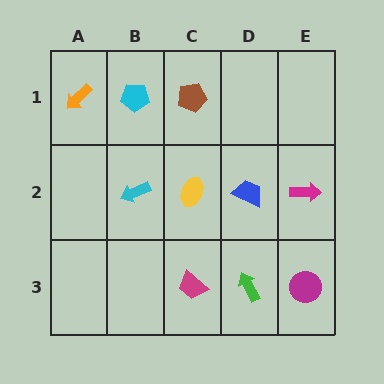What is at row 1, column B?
A cyan pentagon.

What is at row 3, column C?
A magenta trapezoid.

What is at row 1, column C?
A brown pentagon.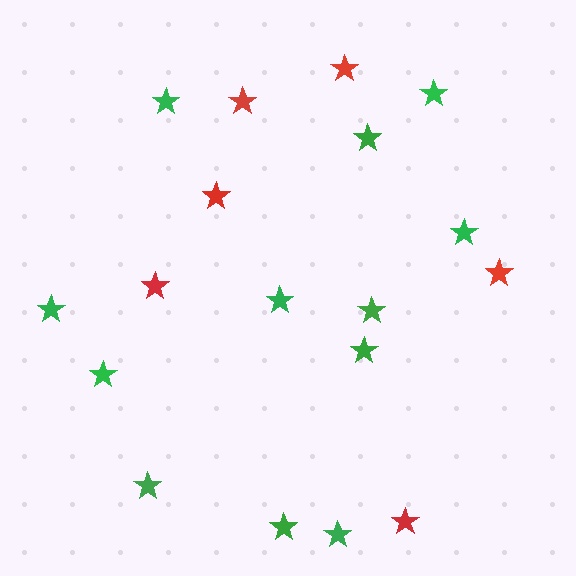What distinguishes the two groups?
There are 2 groups: one group of red stars (6) and one group of green stars (12).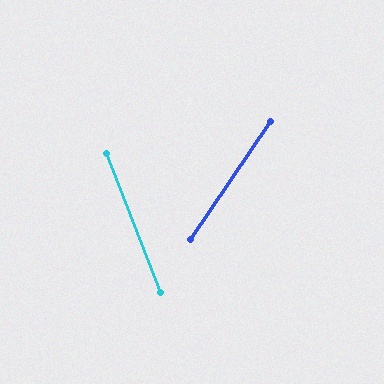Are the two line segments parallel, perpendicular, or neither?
Neither parallel nor perpendicular — they differ by about 56°.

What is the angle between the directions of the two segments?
Approximately 56 degrees.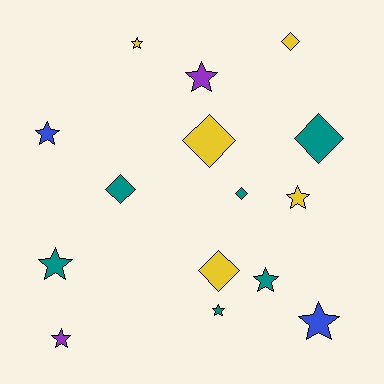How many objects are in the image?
There are 15 objects.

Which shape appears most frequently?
Star, with 9 objects.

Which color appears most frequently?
Teal, with 6 objects.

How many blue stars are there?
There are 2 blue stars.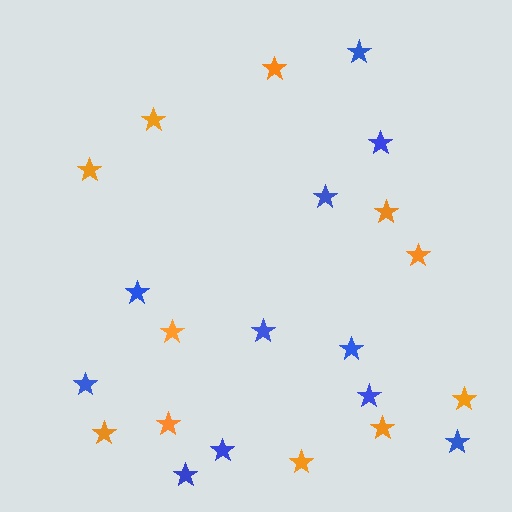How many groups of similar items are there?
There are 2 groups: one group of orange stars (11) and one group of blue stars (11).